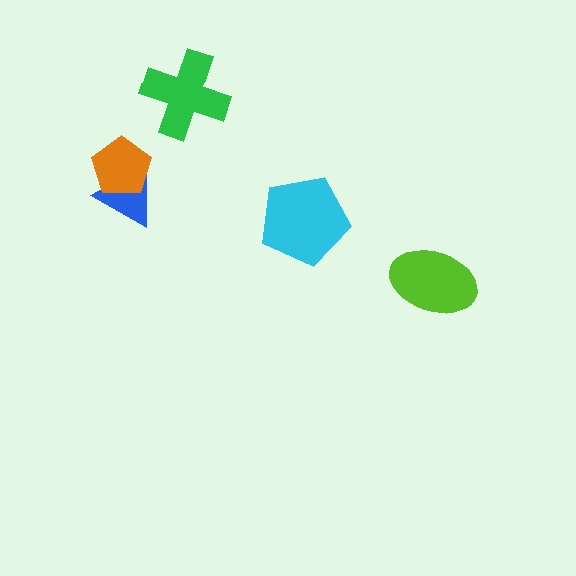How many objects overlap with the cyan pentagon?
0 objects overlap with the cyan pentagon.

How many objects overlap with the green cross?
0 objects overlap with the green cross.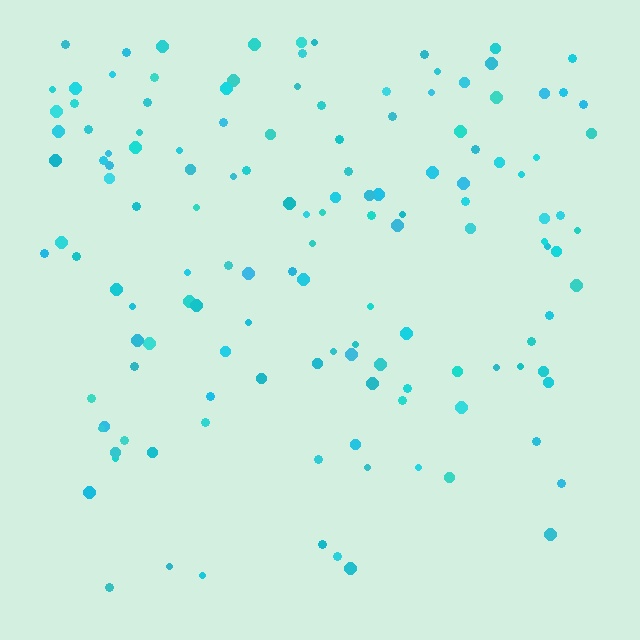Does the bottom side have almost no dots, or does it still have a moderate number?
Still a moderate number, just noticeably fewer than the top.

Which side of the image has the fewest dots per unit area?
The bottom.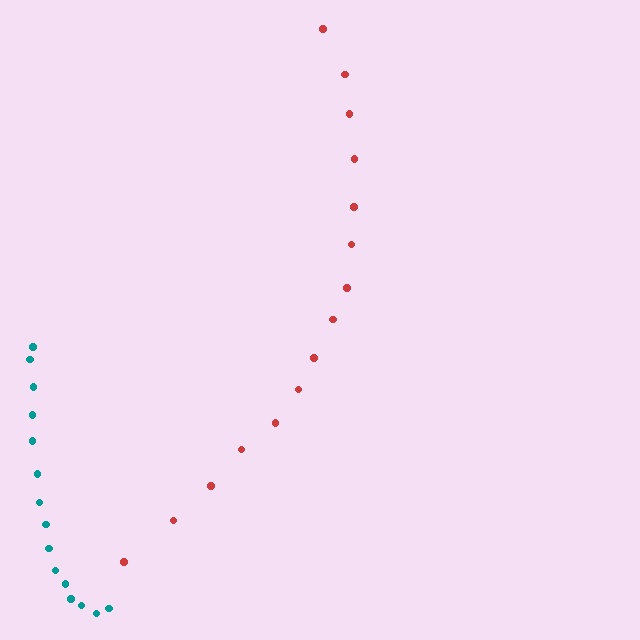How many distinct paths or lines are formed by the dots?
There are 2 distinct paths.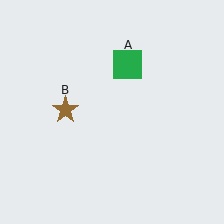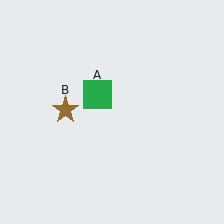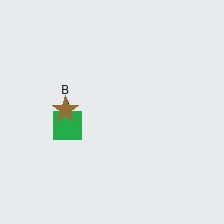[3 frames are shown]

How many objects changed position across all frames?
1 object changed position: green square (object A).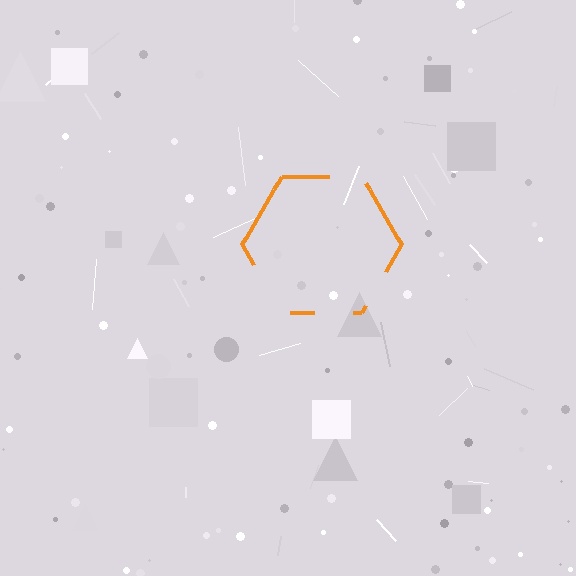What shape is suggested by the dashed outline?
The dashed outline suggests a hexagon.